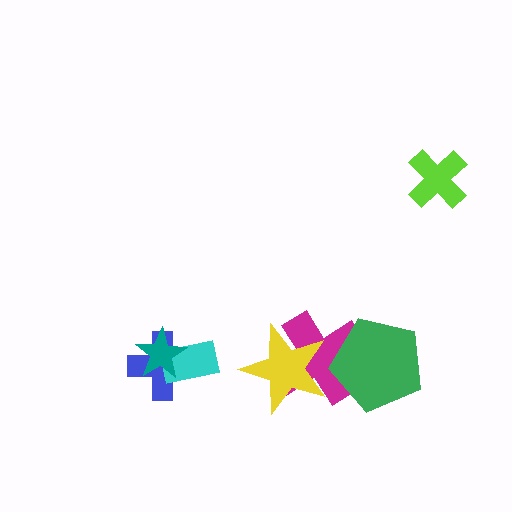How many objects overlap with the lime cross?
0 objects overlap with the lime cross.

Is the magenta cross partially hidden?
Yes, it is partially covered by another shape.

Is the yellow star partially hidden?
No, no other shape covers it.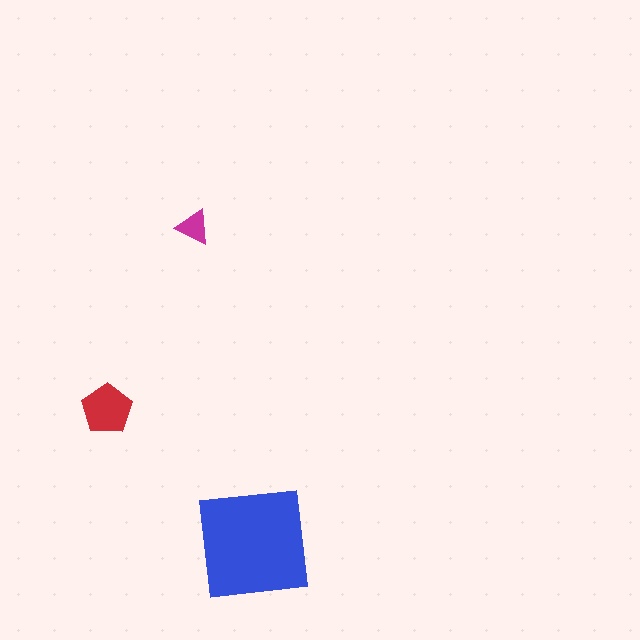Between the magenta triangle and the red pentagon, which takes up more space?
The red pentagon.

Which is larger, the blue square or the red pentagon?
The blue square.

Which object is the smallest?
The magenta triangle.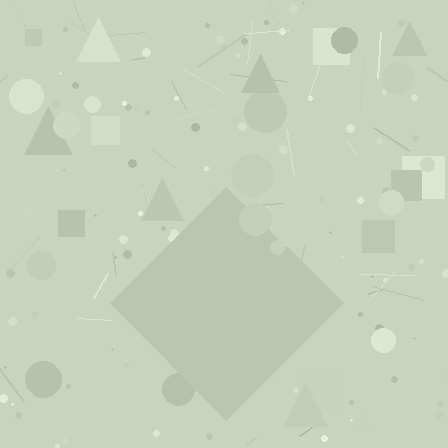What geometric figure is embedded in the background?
A diamond is embedded in the background.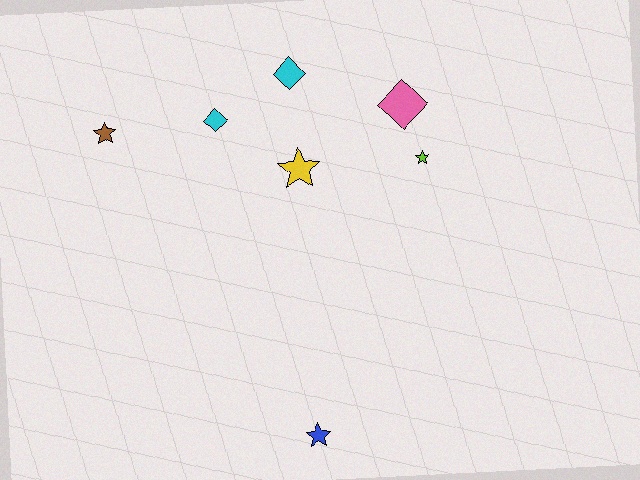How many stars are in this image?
There are 4 stars.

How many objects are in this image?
There are 7 objects.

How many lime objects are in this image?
There is 1 lime object.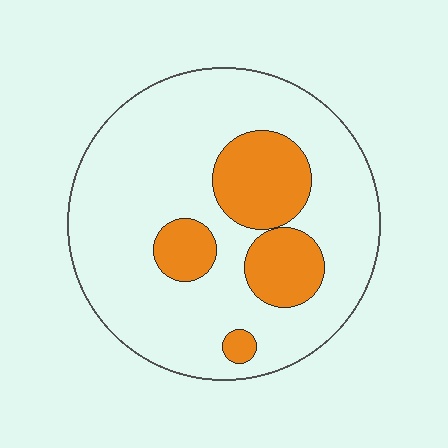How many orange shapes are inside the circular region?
4.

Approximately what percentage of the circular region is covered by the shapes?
Approximately 20%.